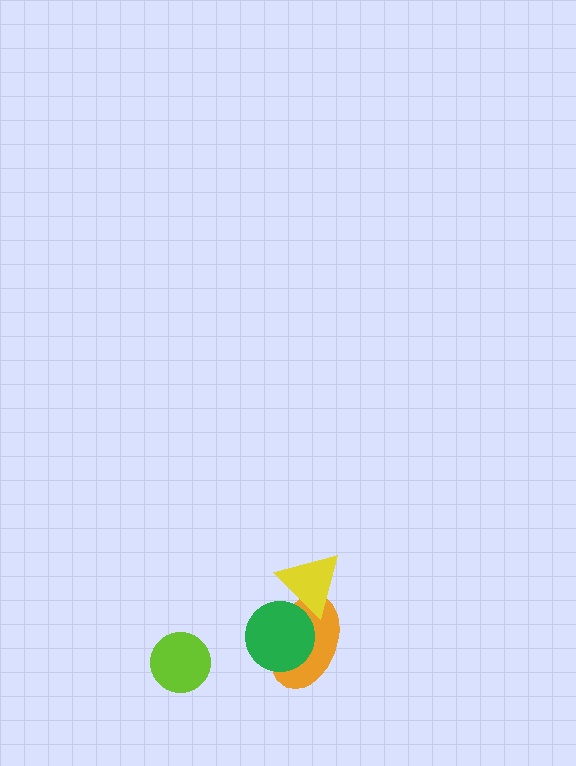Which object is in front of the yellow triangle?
The green circle is in front of the yellow triangle.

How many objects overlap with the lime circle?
0 objects overlap with the lime circle.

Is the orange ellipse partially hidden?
Yes, it is partially covered by another shape.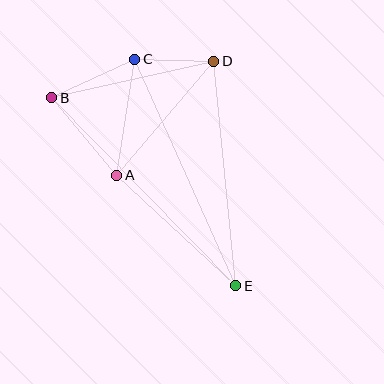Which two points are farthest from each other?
Points B and E are farthest from each other.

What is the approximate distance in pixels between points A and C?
The distance between A and C is approximately 117 pixels.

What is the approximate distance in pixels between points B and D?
The distance between B and D is approximately 166 pixels.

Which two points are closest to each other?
Points C and D are closest to each other.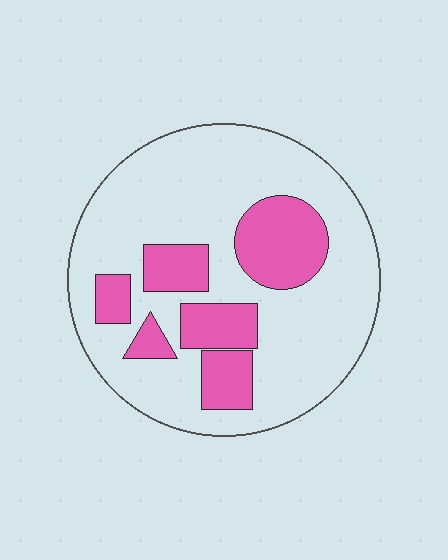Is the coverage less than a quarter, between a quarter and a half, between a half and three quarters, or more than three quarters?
Between a quarter and a half.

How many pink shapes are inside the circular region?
6.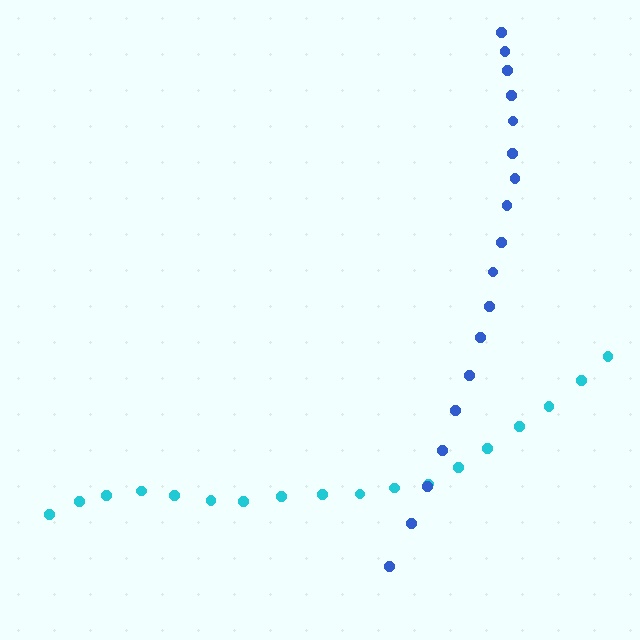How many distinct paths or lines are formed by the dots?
There are 2 distinct paths.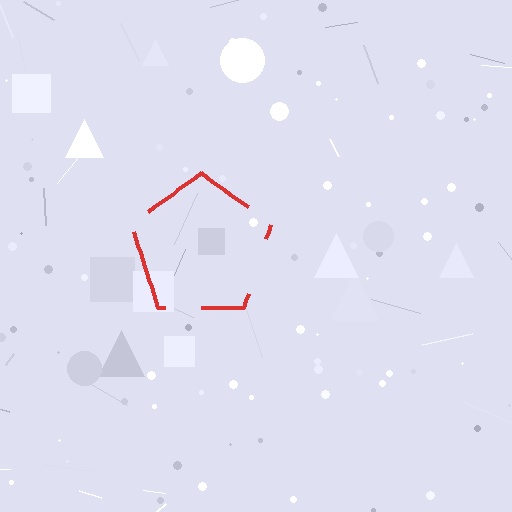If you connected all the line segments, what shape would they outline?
They would outline a pentagon.